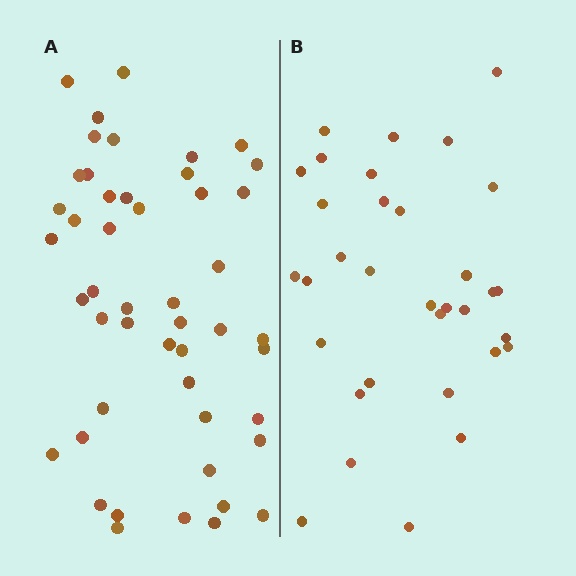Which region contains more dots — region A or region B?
Region A (the left region) has more dots.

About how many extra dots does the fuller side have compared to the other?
Region A has approximately 15 more dots than region B.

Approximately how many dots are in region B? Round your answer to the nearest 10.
About 30 dots. (The exact count is 33, which rounds to 30.)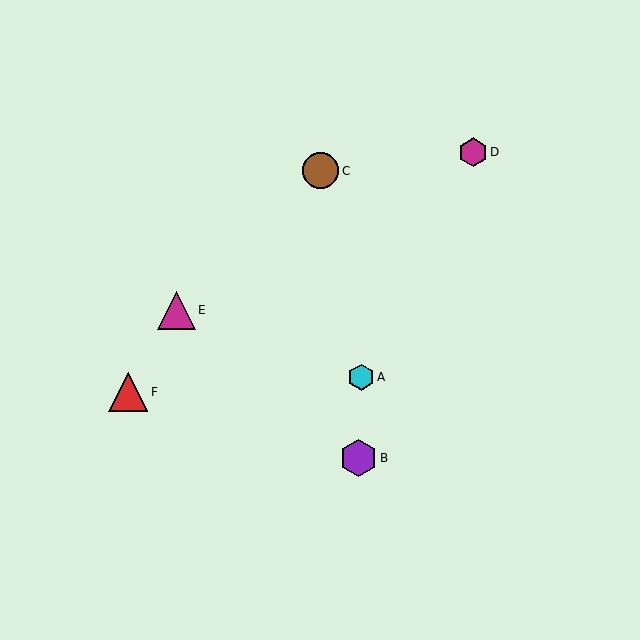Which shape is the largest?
The red triangle (labeled F) is the largest.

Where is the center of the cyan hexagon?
The center of the cyan hexagon is at (361, 377).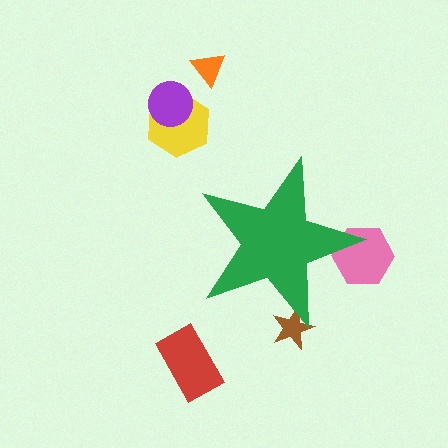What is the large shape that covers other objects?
A green star.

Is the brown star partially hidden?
Yes, the brown star is partially hidden behind the green star.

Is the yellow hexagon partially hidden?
No, the yellow hexagon is fully visible.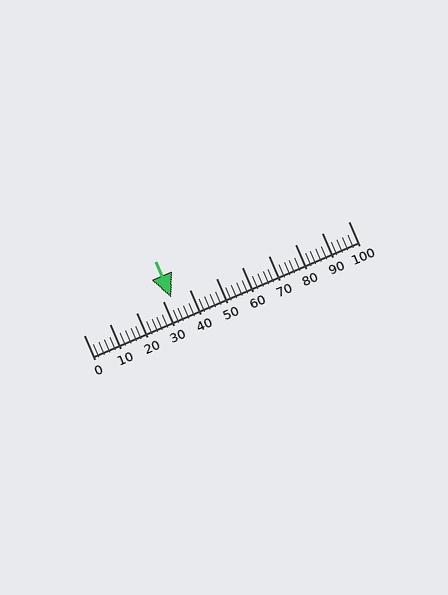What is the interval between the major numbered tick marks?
The major tick marks are spaced 10 units apart.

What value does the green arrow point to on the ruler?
The green arrow points to approximately 33.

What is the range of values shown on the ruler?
The ruler shows values from 0 to 100.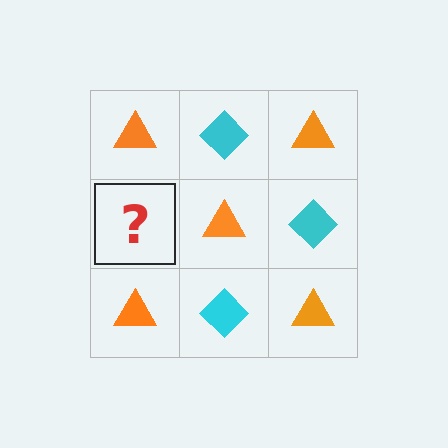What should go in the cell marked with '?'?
The missing cell should contain a cyan diamond.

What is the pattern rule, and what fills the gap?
The rule is that it alternates orange triangle and cyan diamond in a checkerboard pattern. The gap should be filled with a cyan diamond.